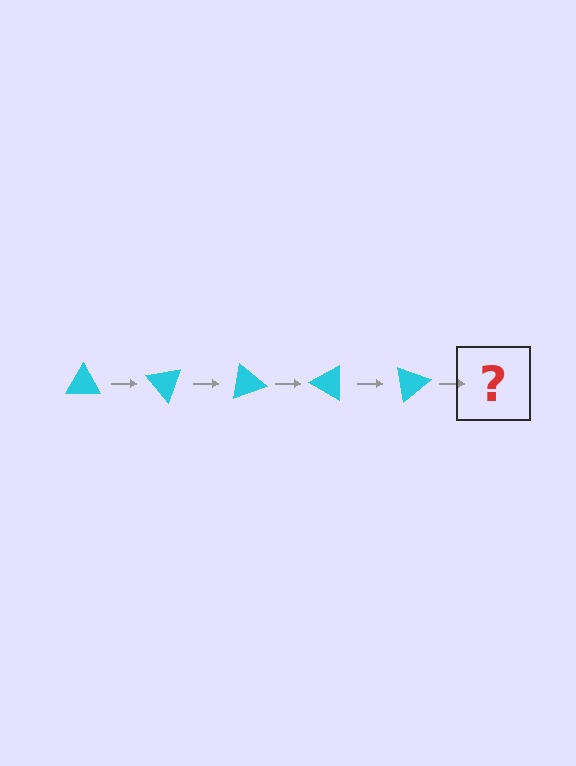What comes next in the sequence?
The next element should be a cyan triangle rotated 250 degrees.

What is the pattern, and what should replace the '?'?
The pattern is that the triangle rotates 50 degrees each step. The '?' should be a cyan triangle rotated 250 degrees.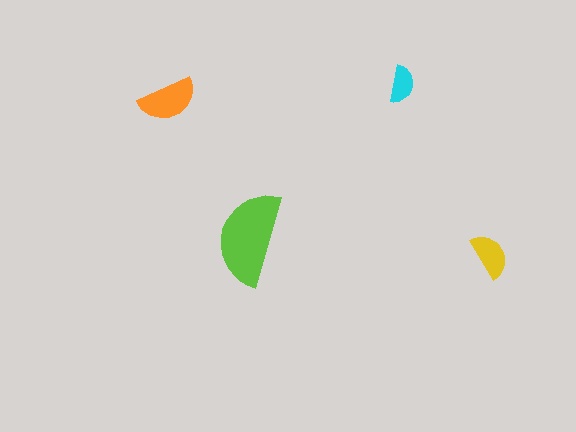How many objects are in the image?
There are 4 objects in the image.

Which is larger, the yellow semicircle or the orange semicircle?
The orange one.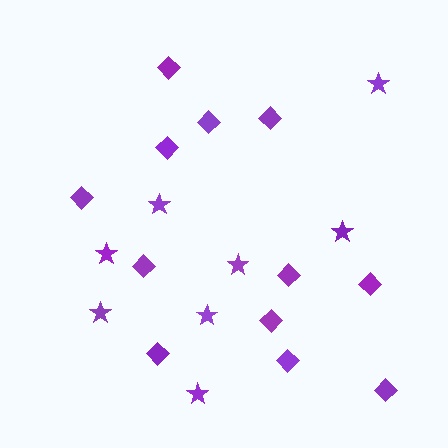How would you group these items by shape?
There are 2 groups: one group of diamonds (12) and one group of stars (8).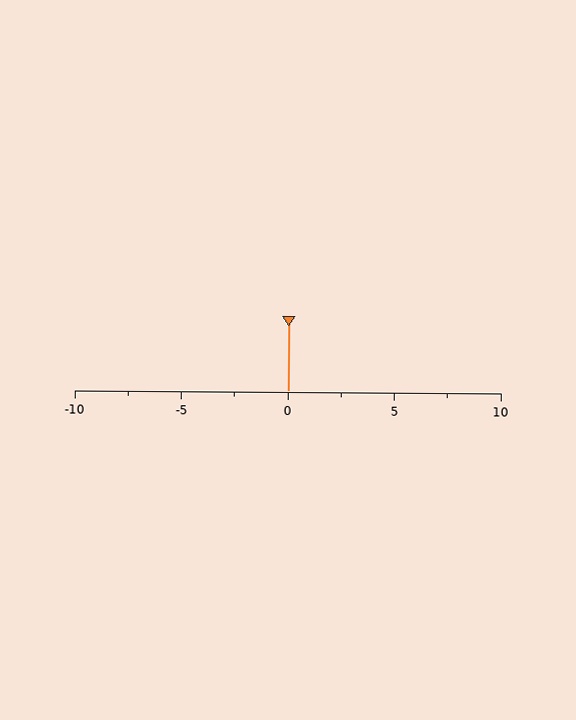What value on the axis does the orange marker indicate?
The marker indicates approximately 0.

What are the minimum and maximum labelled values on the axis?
The axis runs from -10 to 10.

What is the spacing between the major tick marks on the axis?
The major ticks are spaced 5 apart.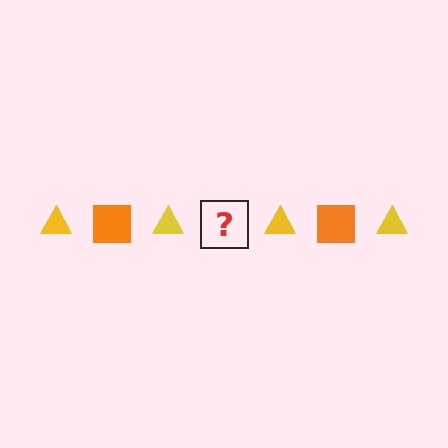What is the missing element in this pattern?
The missing element is an orange square.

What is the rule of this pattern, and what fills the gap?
The rule is that the pattern alternates between yellow triangle and orange square. The gap should be filled with an orange square.